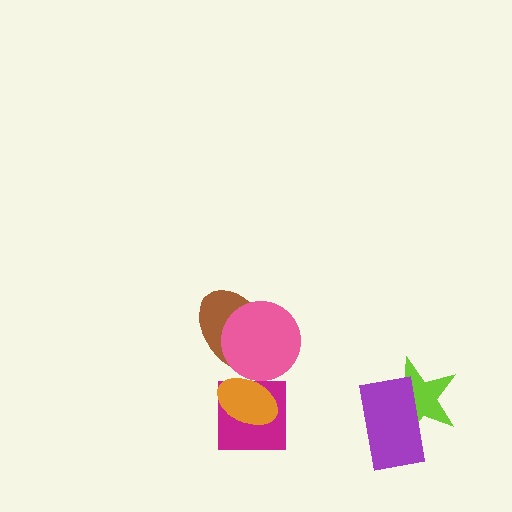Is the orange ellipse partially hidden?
Yes, it is partially covered by another shape.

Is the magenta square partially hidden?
Yes, it is partially covered by another shape.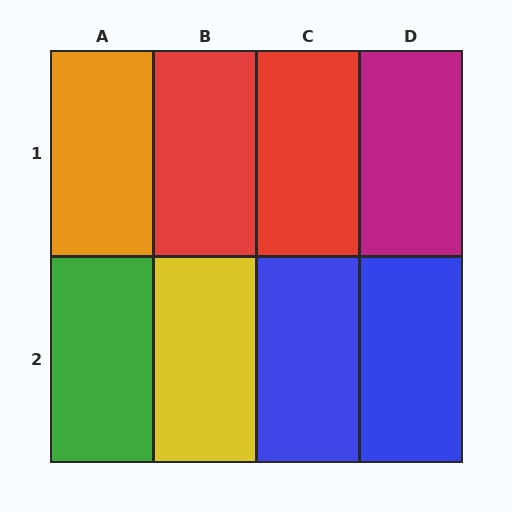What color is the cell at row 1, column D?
Magenta.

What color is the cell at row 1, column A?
Orange.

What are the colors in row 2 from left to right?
Green, yellow, blue, blue.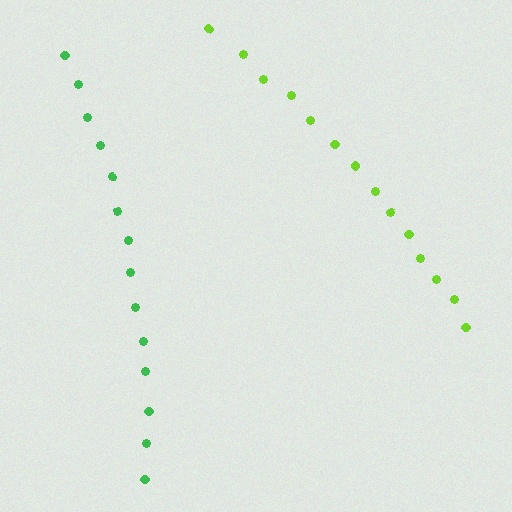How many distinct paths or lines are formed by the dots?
There are 2 distinct paths.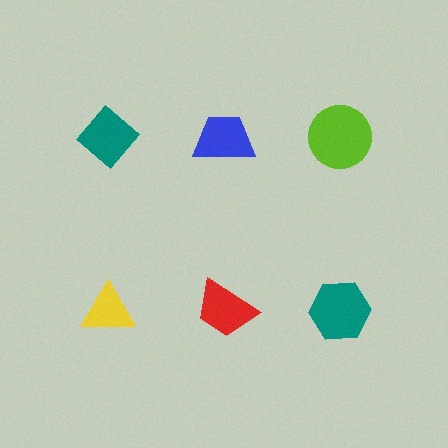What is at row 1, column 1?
A teal diamond.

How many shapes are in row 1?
3 shapes.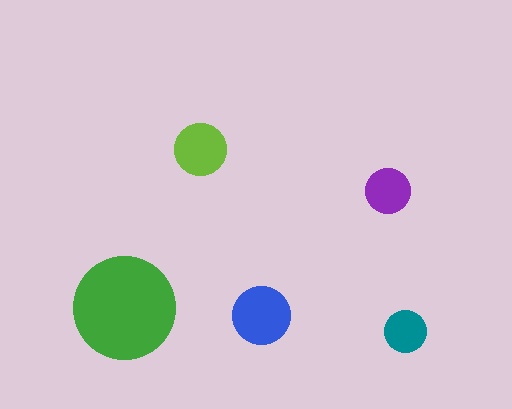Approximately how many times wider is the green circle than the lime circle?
About 2 times wider.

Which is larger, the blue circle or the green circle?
The green one.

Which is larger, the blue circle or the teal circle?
The blue one.